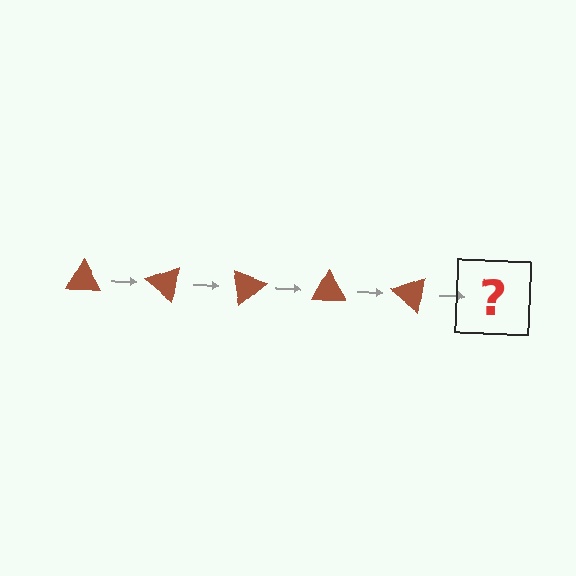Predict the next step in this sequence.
The next step is a brown triangle rotated 200 degrees.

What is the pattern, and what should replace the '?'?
The pattern is that the triangle rotates 40 degrees each step. The '?' should be a brown triangle rotated 200 degrees.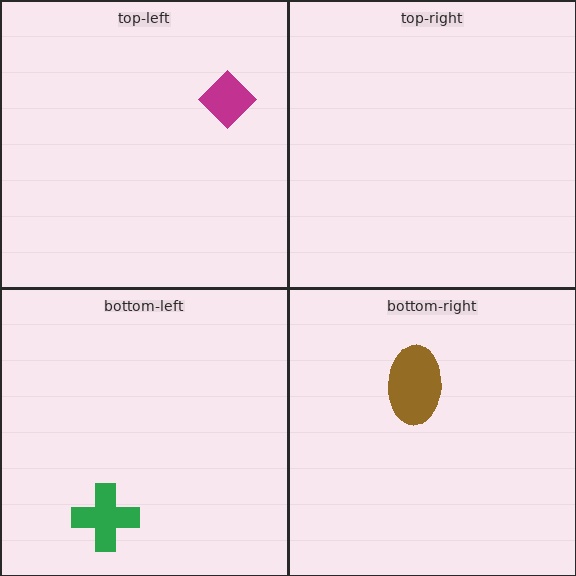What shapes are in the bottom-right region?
The brown ellipse.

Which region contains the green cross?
The bottom-left region.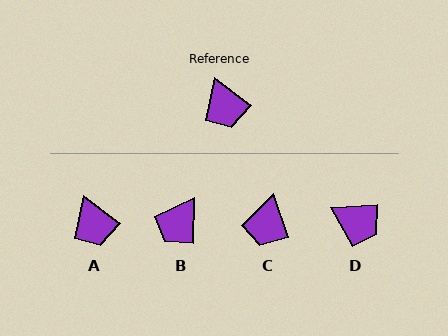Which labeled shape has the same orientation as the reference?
A.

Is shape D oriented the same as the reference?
No, it is off by about 41 degrees.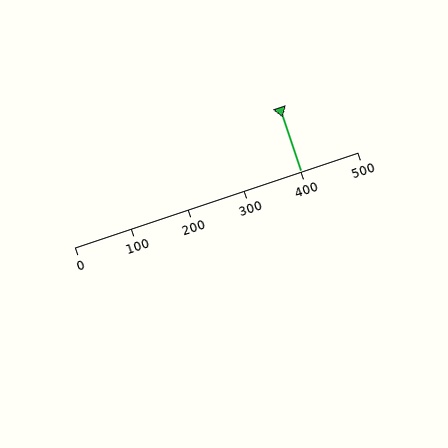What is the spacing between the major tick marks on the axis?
The major ticks are spaced 100 apart.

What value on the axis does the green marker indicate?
The marker indicates approximately 400.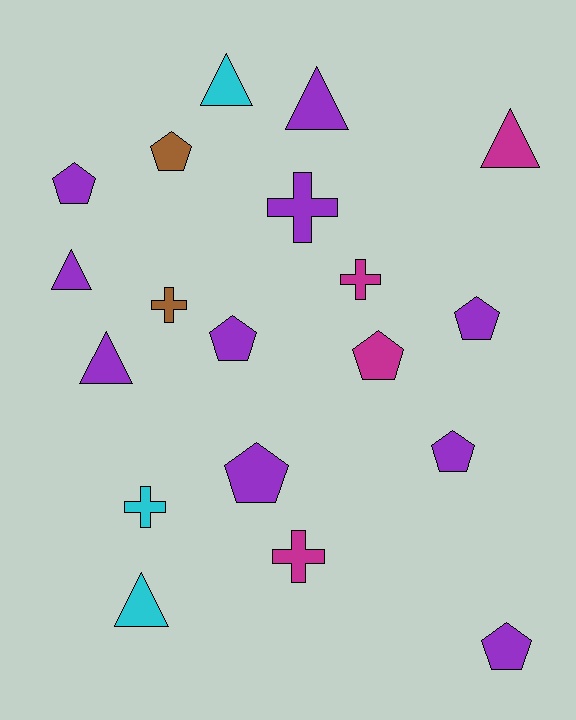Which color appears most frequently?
Purple, with 10 objects.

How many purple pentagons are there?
There are 6 purple pentagons.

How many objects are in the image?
There are 19 objects.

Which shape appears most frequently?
Pentagon, with 8 objects.